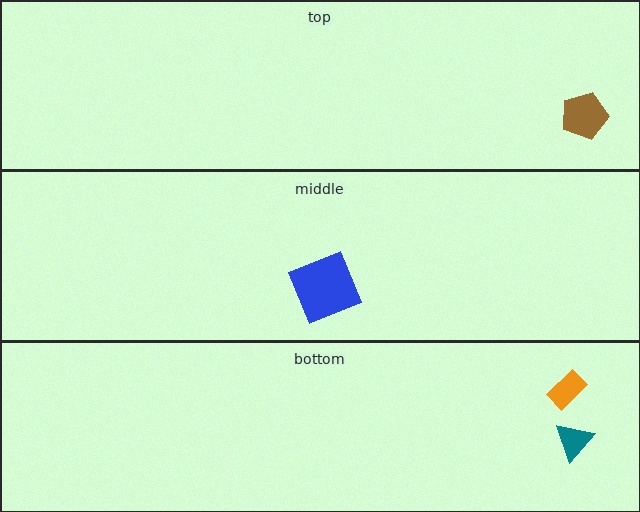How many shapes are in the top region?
1.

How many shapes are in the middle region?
1.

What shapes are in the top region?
The brown pentagon.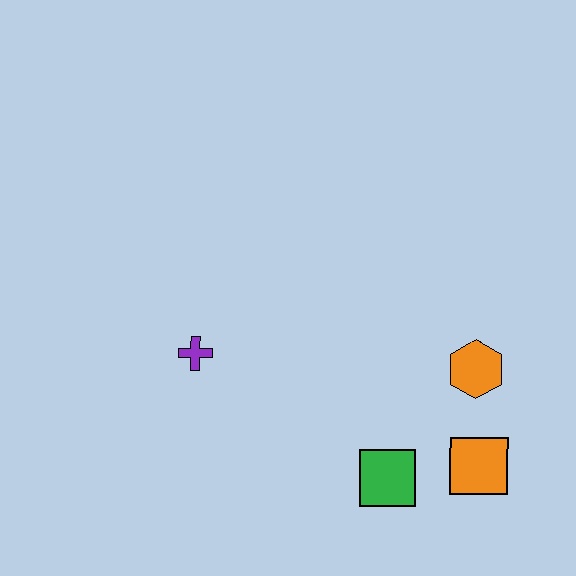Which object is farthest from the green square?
The purple cross is farthest from the green square.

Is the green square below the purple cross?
Yes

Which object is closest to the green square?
The orange square is closest to the green square.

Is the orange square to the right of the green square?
Yes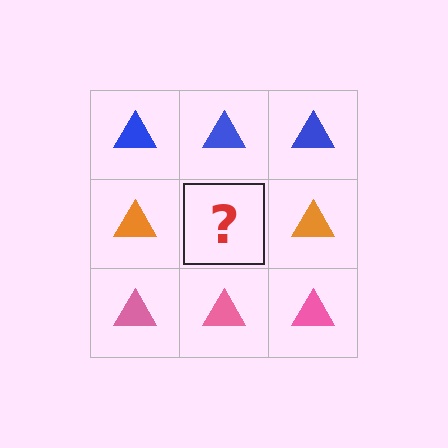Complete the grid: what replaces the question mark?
The question mark should be replaced with an orange triangle.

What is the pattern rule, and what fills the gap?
The rule is that each row has a consistent color. The gap should be filled with an orange triangle.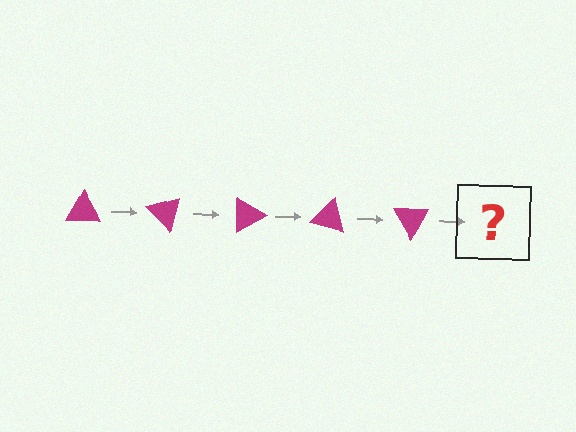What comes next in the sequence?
The next element should be a magenta triangle rotated 225 degrees.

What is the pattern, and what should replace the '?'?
The pattern is that the triangle rotates 45 degrees each step. The '?' should be a magenta triangle rotated 225 degrees.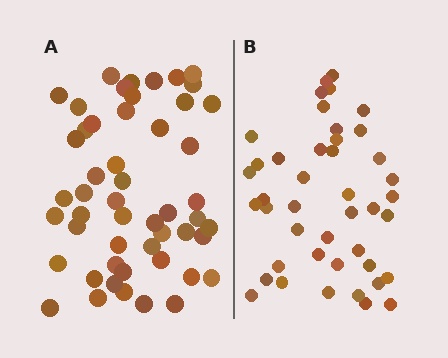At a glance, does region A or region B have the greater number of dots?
Region A (the left region) has more dots.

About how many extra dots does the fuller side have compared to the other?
Region A has roughly 8 or so more dots than region B.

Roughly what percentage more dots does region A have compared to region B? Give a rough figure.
About 20% more.